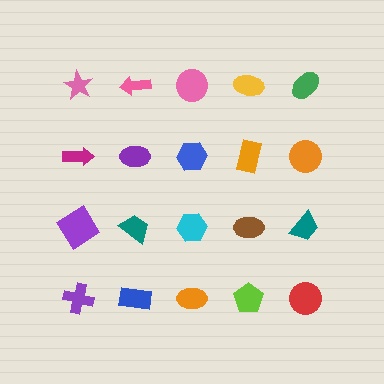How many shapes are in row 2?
5 shapes.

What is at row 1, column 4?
A yellow ellipse.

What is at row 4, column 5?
A red circle.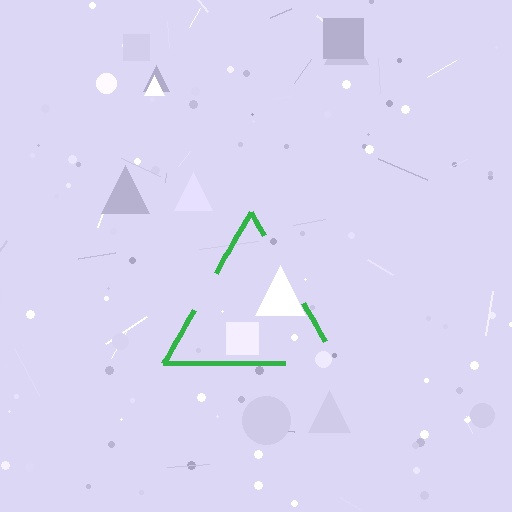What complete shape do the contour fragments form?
The contour fragments form a triangle.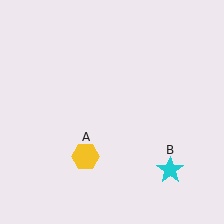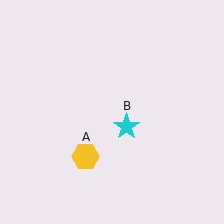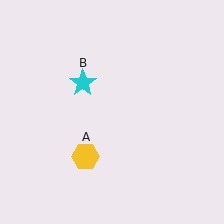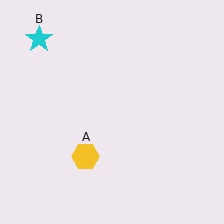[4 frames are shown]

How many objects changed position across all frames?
1 object changed position: cyan star (object B).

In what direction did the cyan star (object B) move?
The cyan star (object B) moved up and to the left.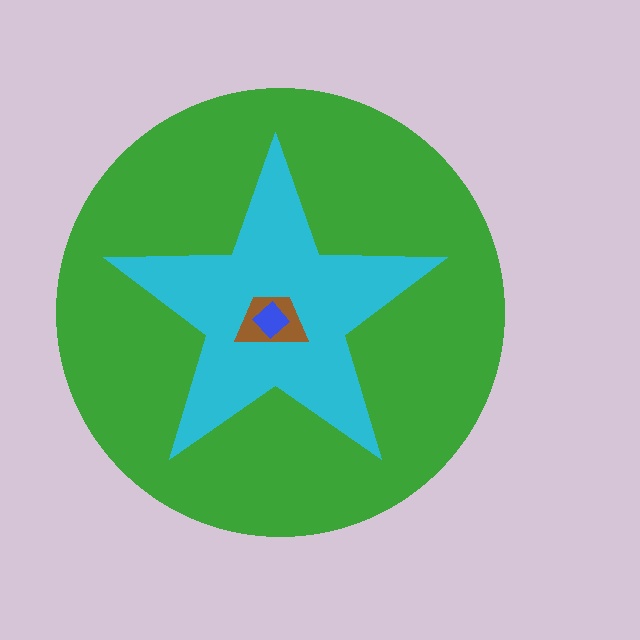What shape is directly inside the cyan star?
The brown trapezoid.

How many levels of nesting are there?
4.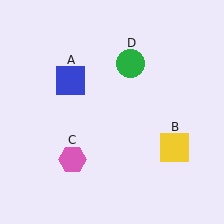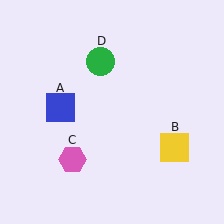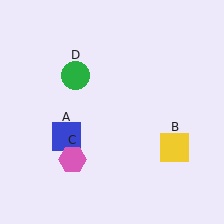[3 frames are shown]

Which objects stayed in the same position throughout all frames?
Yellow square (object B) and pink hexagon (object C) remained stationary.